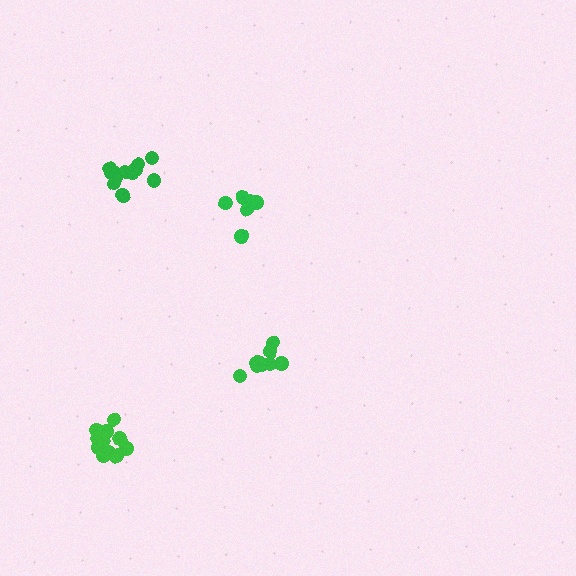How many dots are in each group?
Group 1: 9 dots, Group 2: 12 dots, Group 3: 12 dots, Group 4: 7 dots (40 total).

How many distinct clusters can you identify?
There are 4 distinct clusters.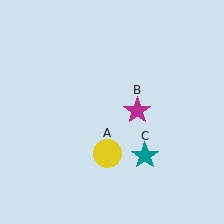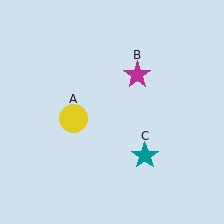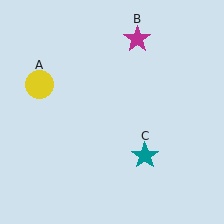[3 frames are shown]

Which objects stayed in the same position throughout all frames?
Teal star (object C) remained stationary.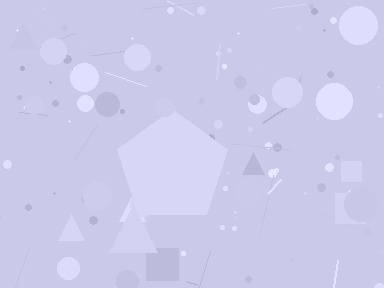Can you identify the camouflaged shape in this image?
The camouflaged shape is a pentagon.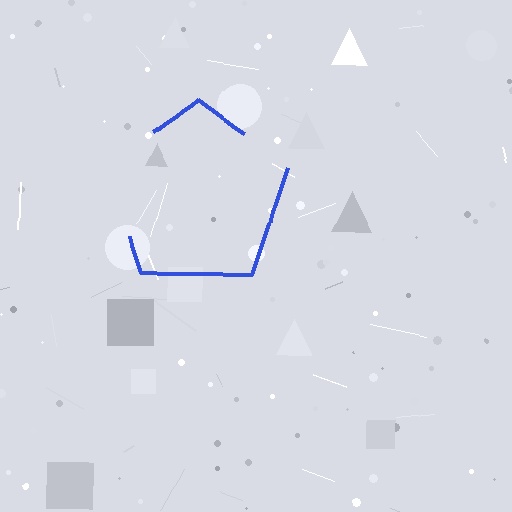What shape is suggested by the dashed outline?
The dashed outline suggests a pentagon.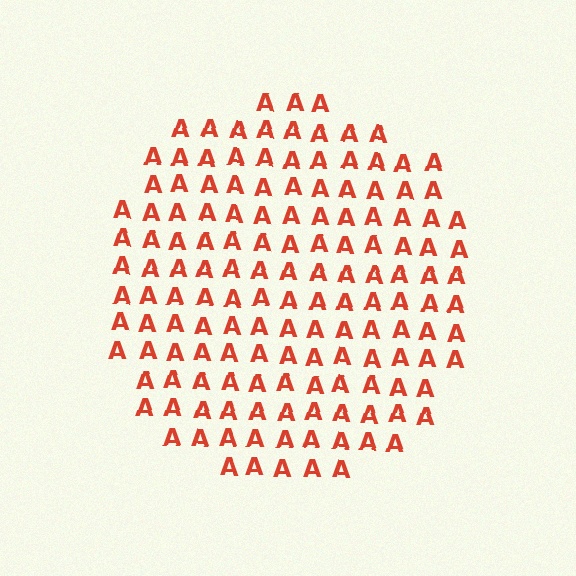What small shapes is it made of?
It is made of small letter A's.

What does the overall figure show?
The overall figure shows a circle.